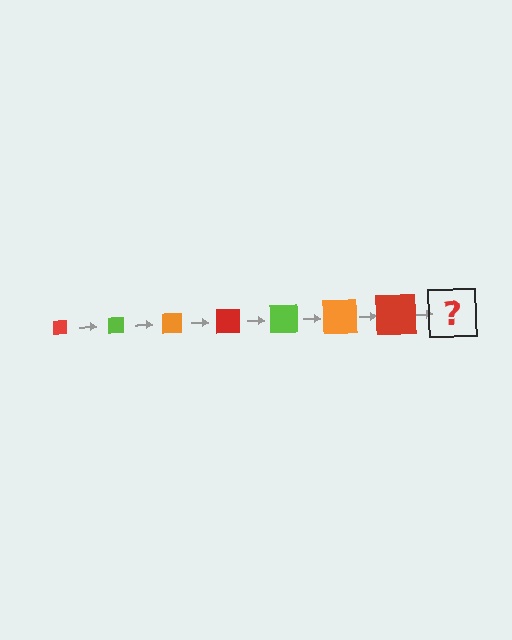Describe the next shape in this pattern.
It should be a lime square, larger than the previous one.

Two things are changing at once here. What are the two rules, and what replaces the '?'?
The two rules are that the square grows larger each step and the color cycles through red, lime, and orange. The '?' should be a lime square, larger than the previous one.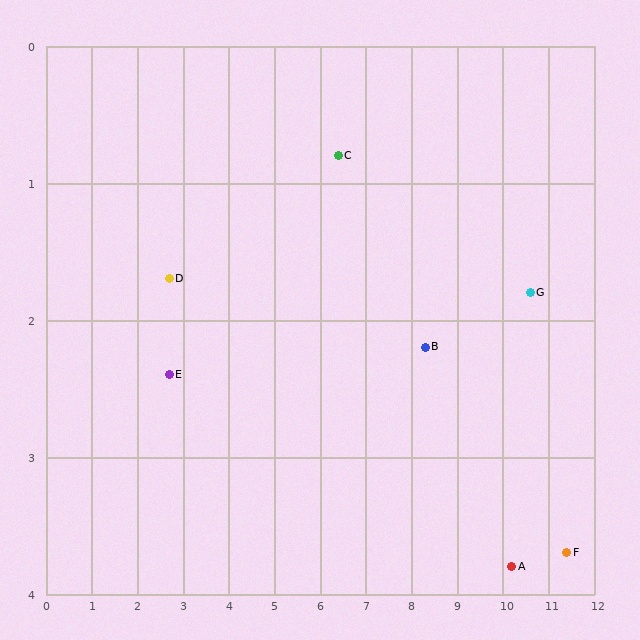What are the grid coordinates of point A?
Point A is at approximately (10.2, 3.8).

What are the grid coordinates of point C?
Point C is at approximately (6.4, 0.8).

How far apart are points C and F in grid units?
Points C and F are about 5.8 grid units apart.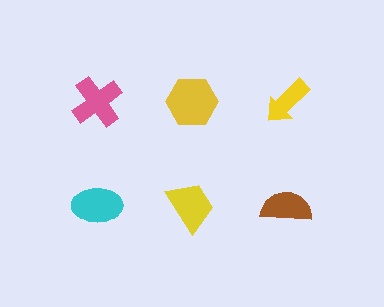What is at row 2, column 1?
A cyan ellipse.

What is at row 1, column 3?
A yellow arrow.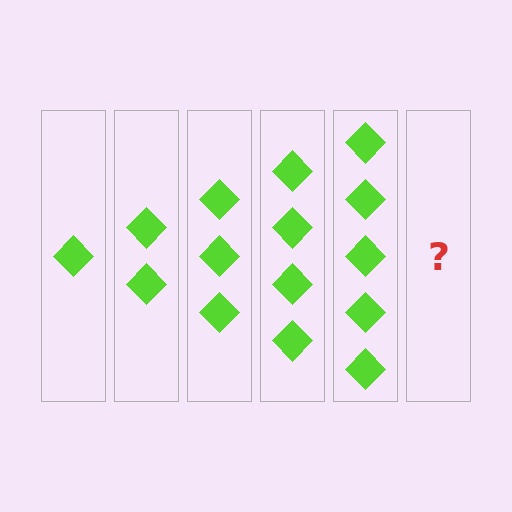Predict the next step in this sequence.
The next step is 6 diamonds.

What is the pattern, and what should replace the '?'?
The pattern is that each step adds one more diamond. The '?' should be 6 diamonds.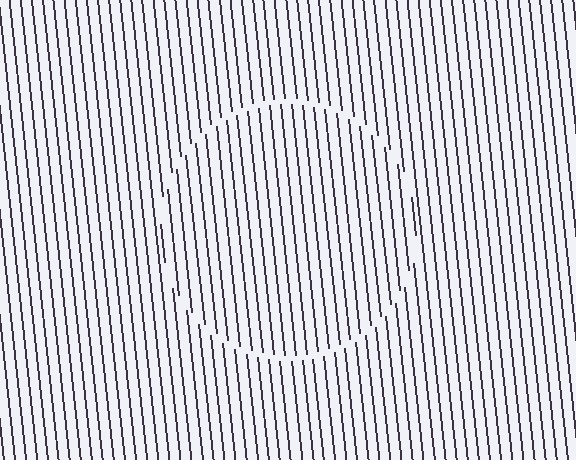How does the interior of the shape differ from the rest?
The interior of the shape contains the same grating, shifted by half a period — the contour is defined by the phase discontinuity where line-ends from the inner and outer gratings abut.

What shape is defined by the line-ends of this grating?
An illusory circle. The interior of the shape contains the same grating, shifted by half a period — the contour is defined by the phase discontinuity where line-ends from the inner and outer gratings abut.